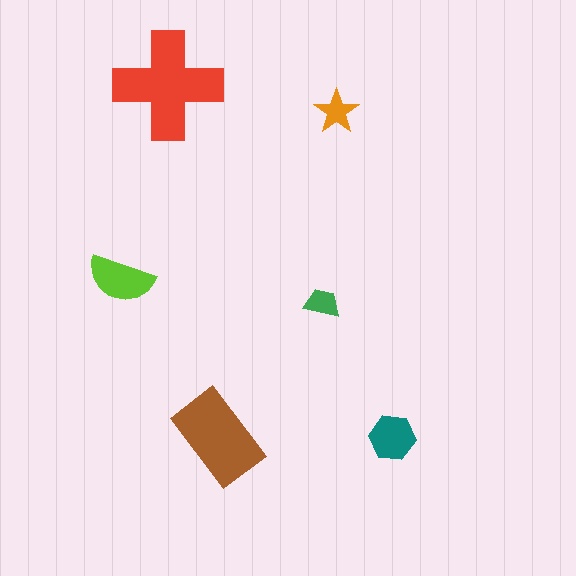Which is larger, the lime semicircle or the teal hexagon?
The lime semicircle.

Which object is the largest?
The red cross.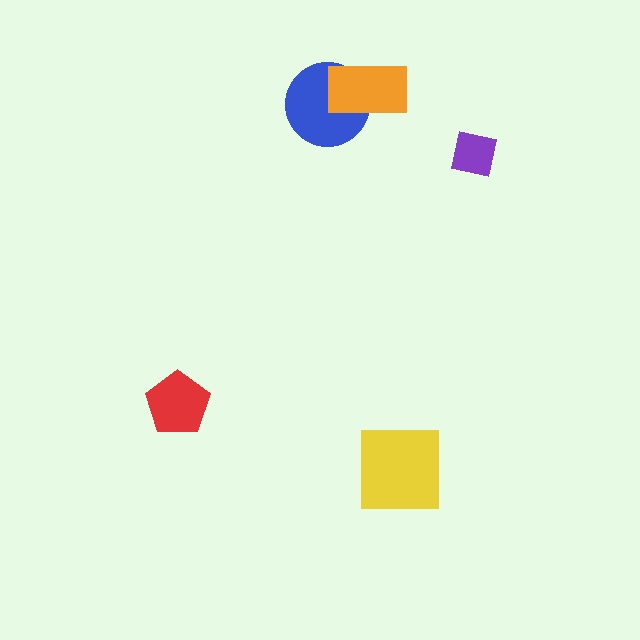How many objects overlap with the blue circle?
1 object overlaps with the blue circle.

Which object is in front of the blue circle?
The orange rectangle is in front of the blue circle.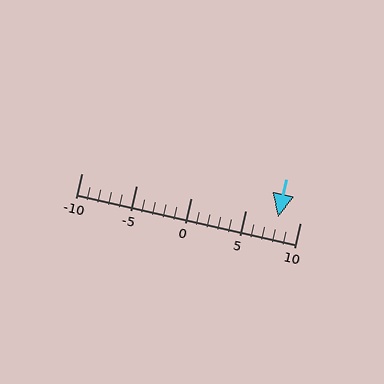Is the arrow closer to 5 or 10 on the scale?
The arrow is closer to 10.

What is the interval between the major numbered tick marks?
The major tick marks are spaced 5 units apart.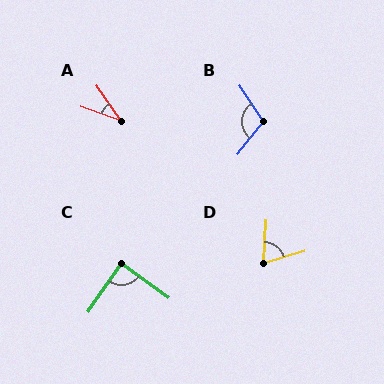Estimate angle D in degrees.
Approximately 70 degrees.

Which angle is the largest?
B, at approximately 109 degrees.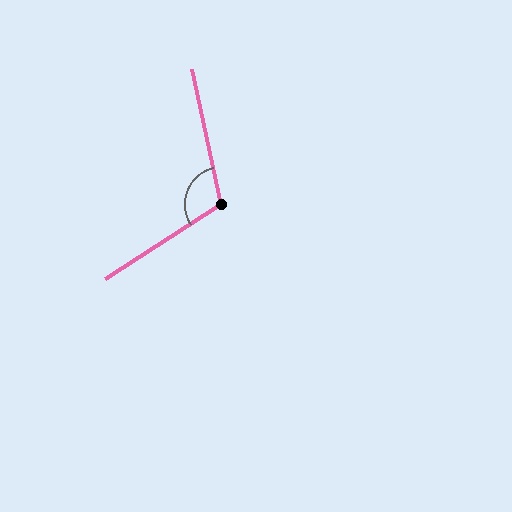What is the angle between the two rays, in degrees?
Approximately 110 degrees.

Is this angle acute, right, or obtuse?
It is obtuse.